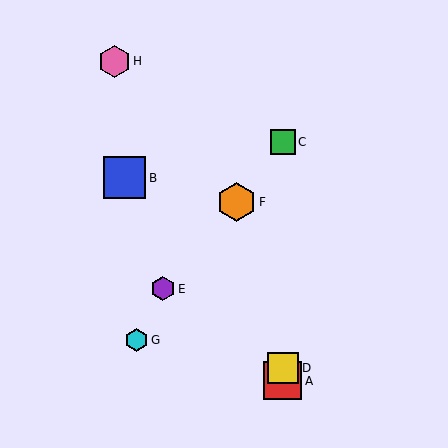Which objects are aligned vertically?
Objects A, C, D are aligned vertically.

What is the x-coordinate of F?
Object F is at x≈236.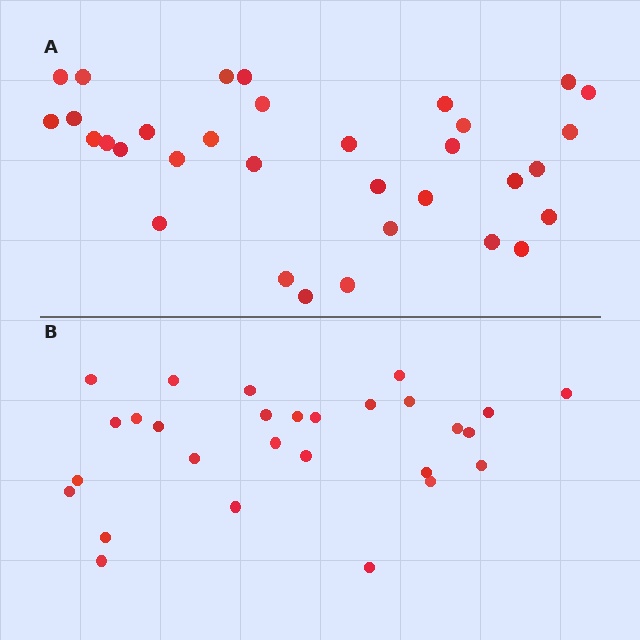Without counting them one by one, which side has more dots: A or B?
Region A (the top region) has more dots.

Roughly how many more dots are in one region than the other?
Region A has about 5 more dots than region B.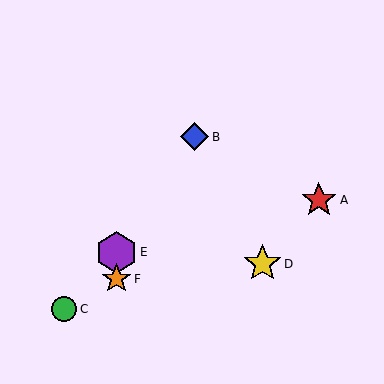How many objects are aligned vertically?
2 objects (E, F) are aligned vertically.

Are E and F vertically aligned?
Yes, both are at x≈116.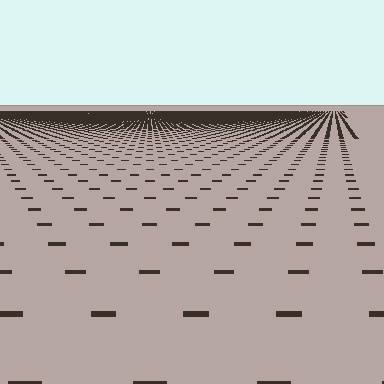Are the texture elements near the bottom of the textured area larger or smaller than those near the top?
Larger. Near the bottom, elements are closer to the viewer and appear at a bigger on-screen size.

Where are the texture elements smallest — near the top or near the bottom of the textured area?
Near the top.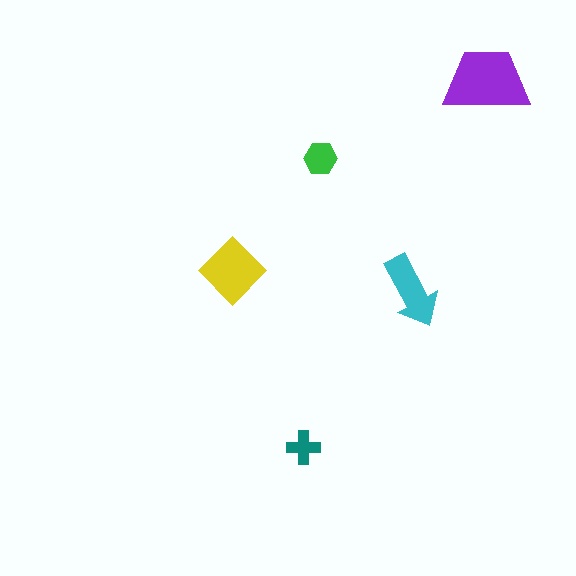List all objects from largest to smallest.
The purple trapezoid, the yellow diamond, the cyan arrow, the green hexagon, the teal cross.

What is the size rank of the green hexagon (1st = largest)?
4th.